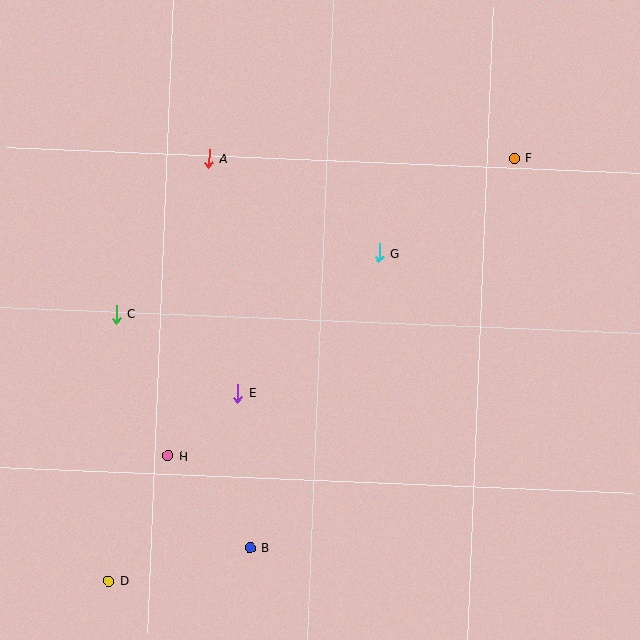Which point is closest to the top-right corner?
Point F is closest to the top-right corner.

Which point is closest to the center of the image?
Point G at (379, 253) is closest to the center.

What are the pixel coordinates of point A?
Point A is at (209, 158).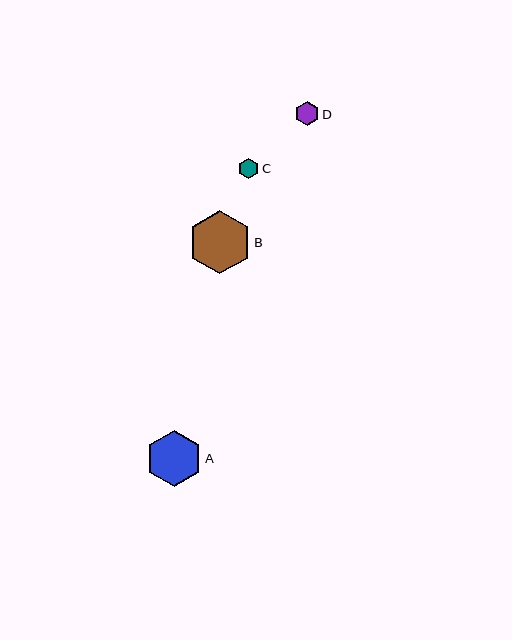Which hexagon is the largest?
Hexagon B is the largest with a size of approximately 63 pixels.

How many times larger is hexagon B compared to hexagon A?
Hexagon B is approximately 1.1 times the size of hexagon A.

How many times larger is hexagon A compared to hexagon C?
Hexagon A is approximately 2.7 times the size of hexagon C.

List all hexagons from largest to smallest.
From largest to smallest: B, A, D, C.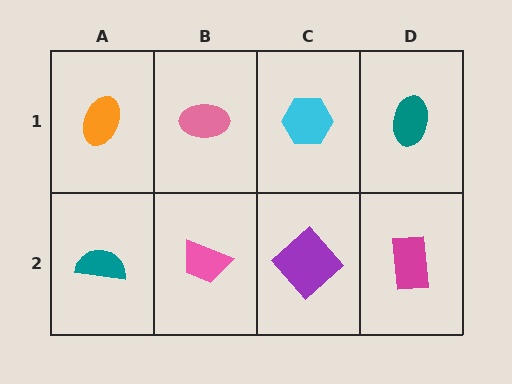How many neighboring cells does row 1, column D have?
2.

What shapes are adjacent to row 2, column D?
A teal ellipse (row 1, column D), a purple diamond (row 2, column C).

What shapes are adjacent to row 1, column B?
A pink trapezoid (row 2, column B), an orange ellipse (row 1, column A), a cyan hexagon (row 1, column C).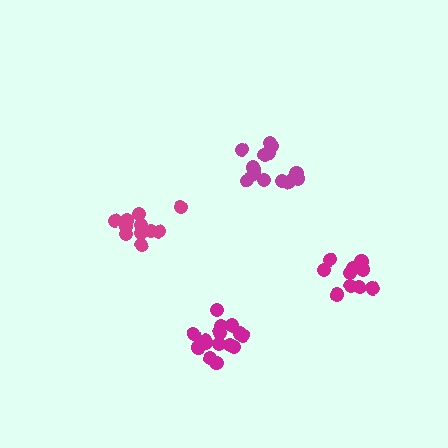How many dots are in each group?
Group 1: 15 dots, Group 2: 10 dots, Group 3: 15 dots, Group 4: 11 dots (51 total).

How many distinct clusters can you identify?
There are 4 distinct clusters.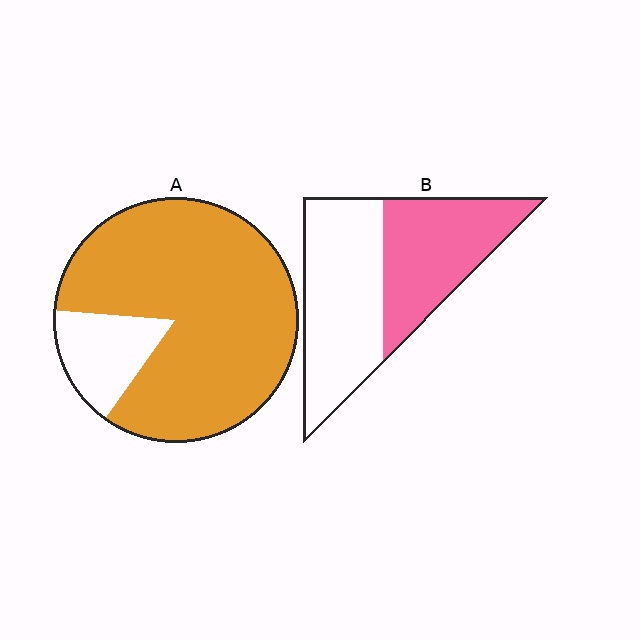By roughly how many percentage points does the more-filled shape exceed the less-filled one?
By roughly 40 percentage points (A over B).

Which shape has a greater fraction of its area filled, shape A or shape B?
Shape A.